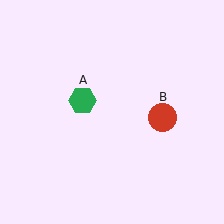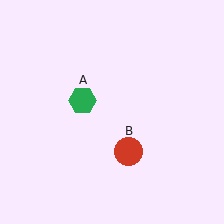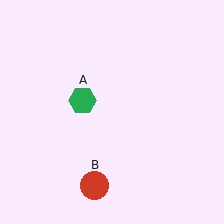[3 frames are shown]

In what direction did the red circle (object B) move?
The red circle (object B) moved down and to the left.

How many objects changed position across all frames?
1 object changed position: red circle (object B).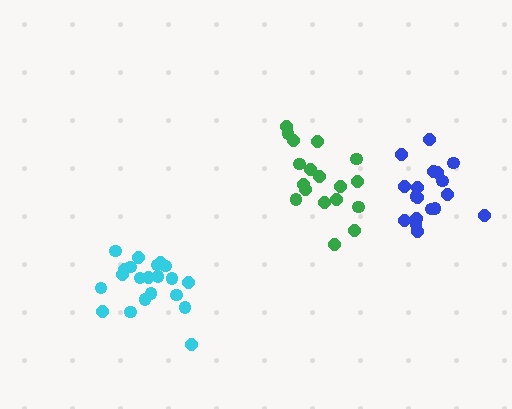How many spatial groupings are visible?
There are 3 spatial groupings.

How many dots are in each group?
Group 1: 18 dots, Group 2: 21 dots, Group 3: 18 dots (57 total).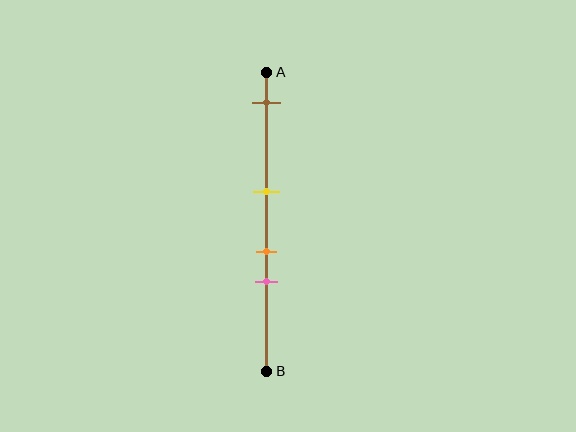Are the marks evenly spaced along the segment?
No, the marks are not evenly spaced.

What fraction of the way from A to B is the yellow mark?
The yellow mark is approximately 40% (0.4) of the way from A to B.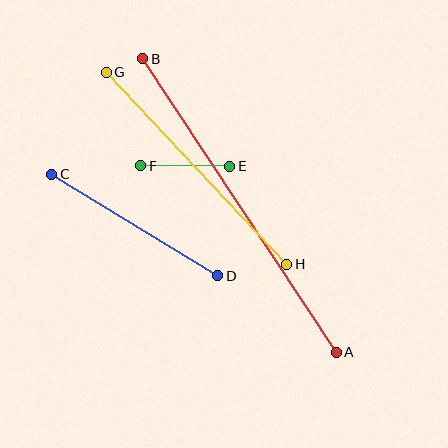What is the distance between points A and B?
The distance is approximately 352 pixels.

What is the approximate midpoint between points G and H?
The midpoint is at approximately (196, 168) pixels.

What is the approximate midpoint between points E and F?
The midpoint is at approximately (185, 166) pixels.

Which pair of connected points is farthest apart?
Points A and B are farthest apart.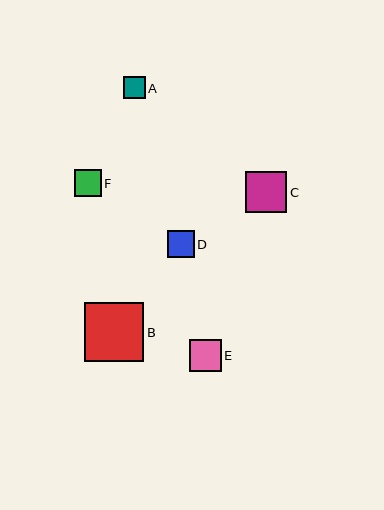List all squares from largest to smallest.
From largest to smallest: B, C, E, F, D, A.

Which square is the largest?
Square B is the largest with a size of approximately 59 pixels.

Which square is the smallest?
Square A is the smallest with a size of approximately 22 pixels.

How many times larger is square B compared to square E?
Square B is approximately 1.8 times the size of square E.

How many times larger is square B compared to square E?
Square B is approximately 1.8 times the size of square E.